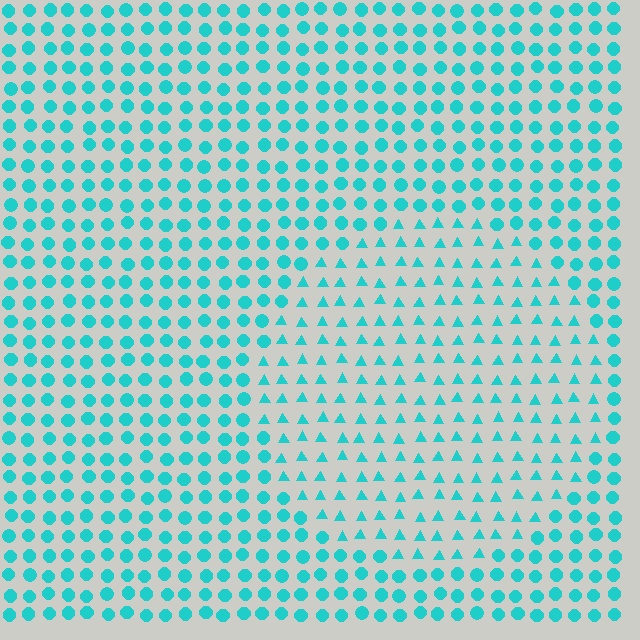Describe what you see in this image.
The image is filled with small cyan elements arranged in a uniform grid. A circle-shaped region contains triangles, while the surrounding area contains circles. The boundary is defined purely by the change in element shape.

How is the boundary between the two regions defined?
The boundary is defined by a change in element shape: triangles inside vs. circles outside. All elements share the same color and spacing.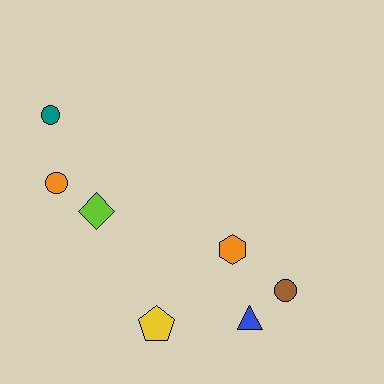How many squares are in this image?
There are no squares.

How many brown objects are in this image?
There is 1 brown object.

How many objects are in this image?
There are 7 objects.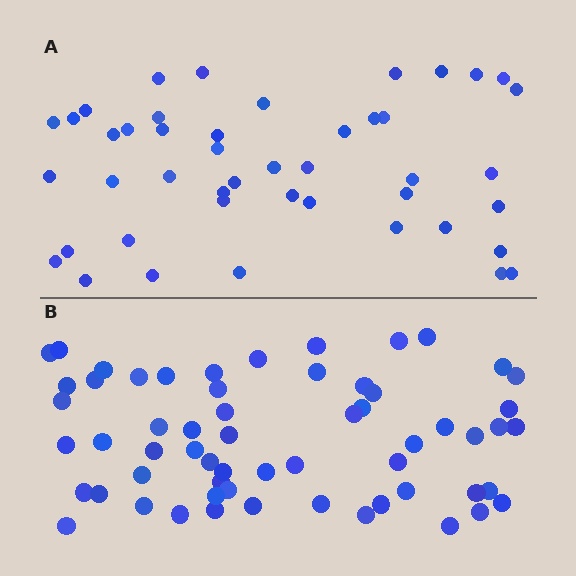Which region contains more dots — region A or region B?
Region B (the bottom region) has more dots.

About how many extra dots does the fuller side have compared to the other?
Region B has approximately 15 more dots than region A.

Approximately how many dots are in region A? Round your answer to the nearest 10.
About 40 dots. (The exact count is 45, which rounds to 40.)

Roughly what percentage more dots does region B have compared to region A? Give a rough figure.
About 35% more.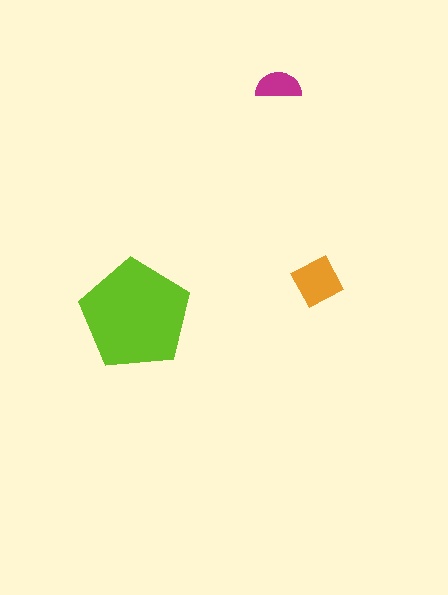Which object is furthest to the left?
The lime pentagon is leftmost.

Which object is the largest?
The lime pentagon.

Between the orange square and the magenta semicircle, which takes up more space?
The orange square.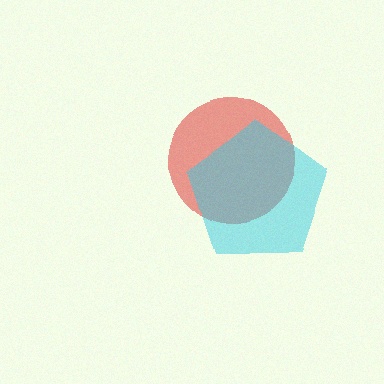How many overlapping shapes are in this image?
There are 2 overlapping shapes in the image.